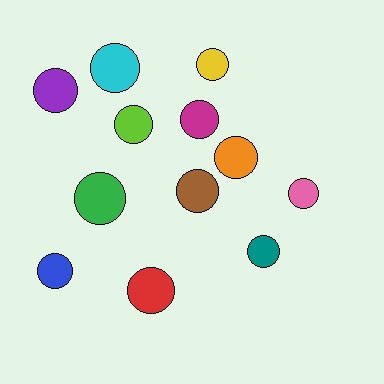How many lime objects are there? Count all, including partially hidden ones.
There is 1 lime object.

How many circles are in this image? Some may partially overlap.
There are 12 circles.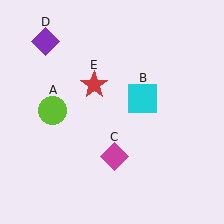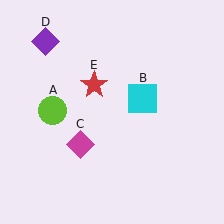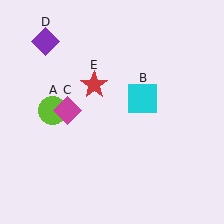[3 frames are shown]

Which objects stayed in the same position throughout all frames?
Lime circle (object A) and cyan square (object B) and purple diamond (object D) and red star (object E) remained stationary.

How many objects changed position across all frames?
1 object changed position: magenta diamond (object C).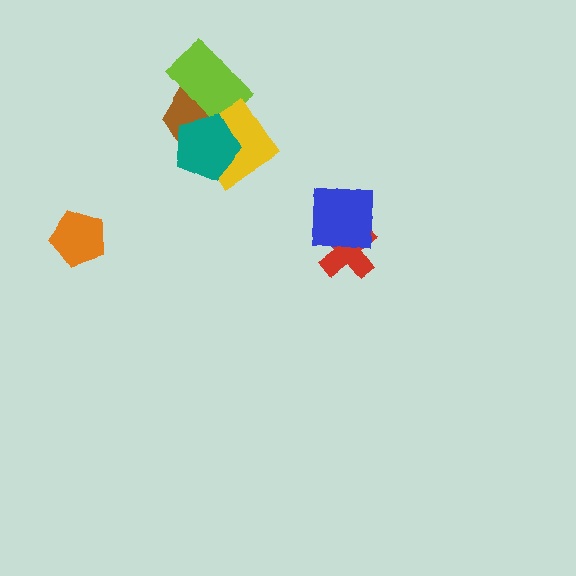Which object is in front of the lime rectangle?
The teal pentagon is in front of the lime rectangle.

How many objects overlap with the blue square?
1 object overlaps with the blue square.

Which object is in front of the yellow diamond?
The teal pentagon is in front of the yellow diamond.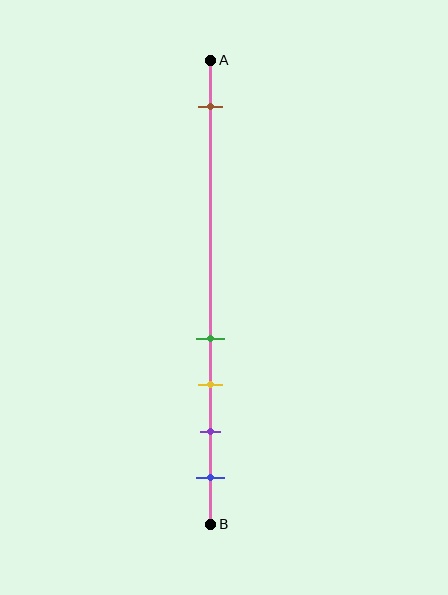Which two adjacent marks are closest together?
The green and yellow marks are the closest adjacent pair.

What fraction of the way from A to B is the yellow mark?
The yellow mark is approximately 70% (0.7) of the way from A to B.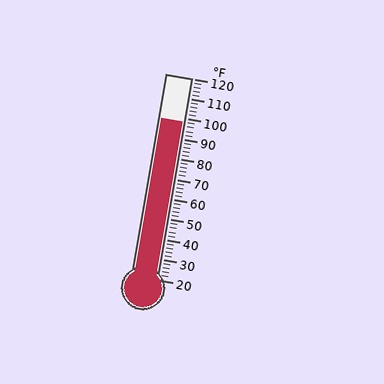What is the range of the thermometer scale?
The thermometer scale ranges from 20°F to 120°F.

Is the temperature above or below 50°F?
The temperature is above 50°F.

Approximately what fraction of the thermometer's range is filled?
The thermometer is filled to approximately 80% of its range.